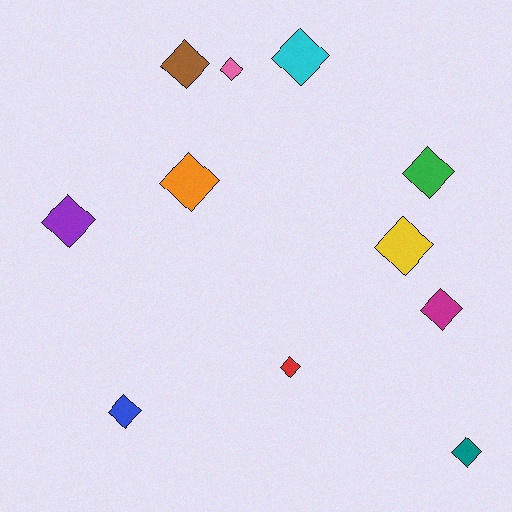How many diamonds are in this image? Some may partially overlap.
There are 11 diamonds.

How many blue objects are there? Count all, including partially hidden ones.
There is 1 blue object.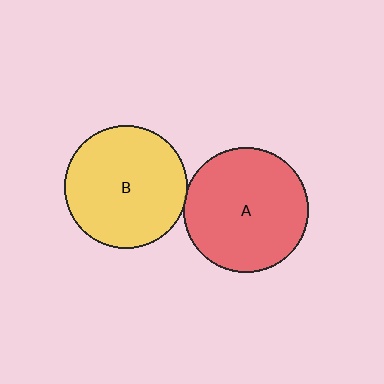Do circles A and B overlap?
Yes.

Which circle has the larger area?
Circle A (red).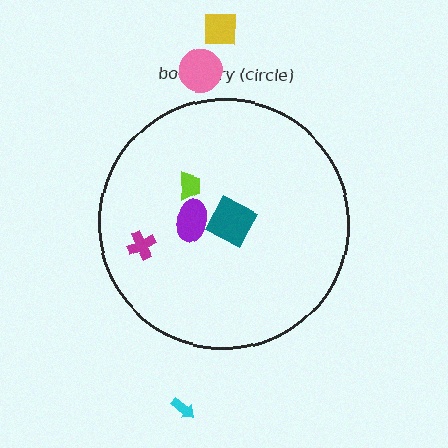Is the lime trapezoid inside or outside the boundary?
Inside.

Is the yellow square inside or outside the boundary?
Outside.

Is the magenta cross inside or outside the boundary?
Inside.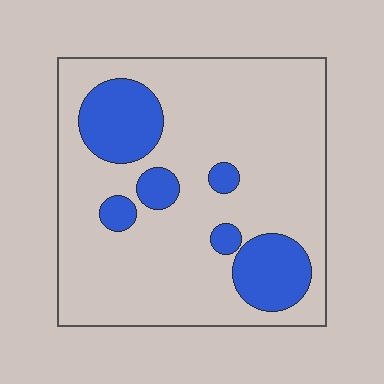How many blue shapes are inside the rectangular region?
6.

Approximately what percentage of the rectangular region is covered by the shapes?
Approximately 20%.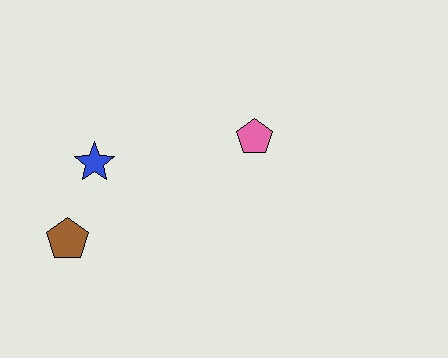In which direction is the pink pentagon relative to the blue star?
The pink pentagon is to the right of the blue star.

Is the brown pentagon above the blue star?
No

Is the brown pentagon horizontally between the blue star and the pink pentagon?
No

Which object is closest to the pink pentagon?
The blue star is closest to the pink pentagon.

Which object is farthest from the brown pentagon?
The pink pentagon is farthest from the brown pentagon.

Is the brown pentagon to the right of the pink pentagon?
No